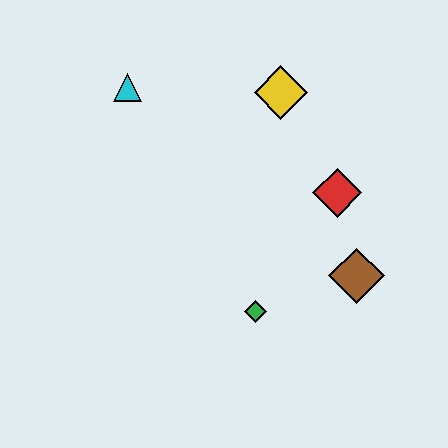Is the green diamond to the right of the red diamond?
No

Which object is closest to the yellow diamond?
The red diamond is closest to the yellow diamond.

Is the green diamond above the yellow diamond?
No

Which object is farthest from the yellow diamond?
The green diamond is farthest from the yellow diamond.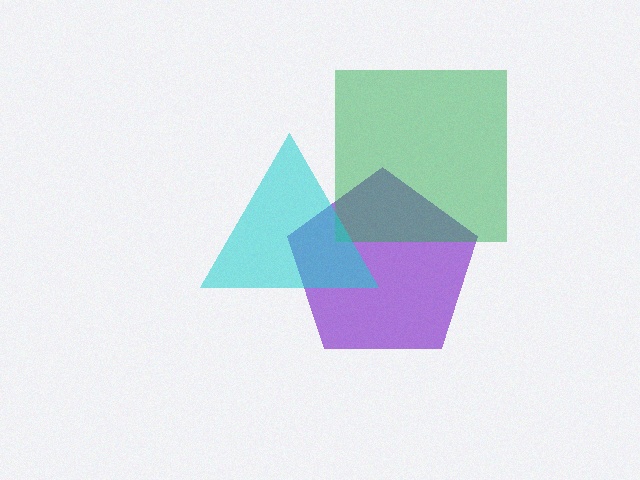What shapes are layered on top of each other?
The layered shapes are: a purple pentagon, a green square, a cyan triangle.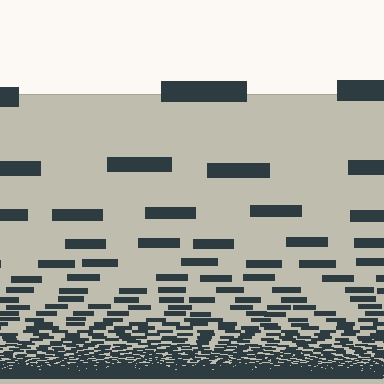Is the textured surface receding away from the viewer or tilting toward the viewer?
The surface appears to tilt toward the viewer. Texture elements get larger and sparser toward the top.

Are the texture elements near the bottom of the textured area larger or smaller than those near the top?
Smaller. The gradient is inverted — elements near the bottom are smaller and denser.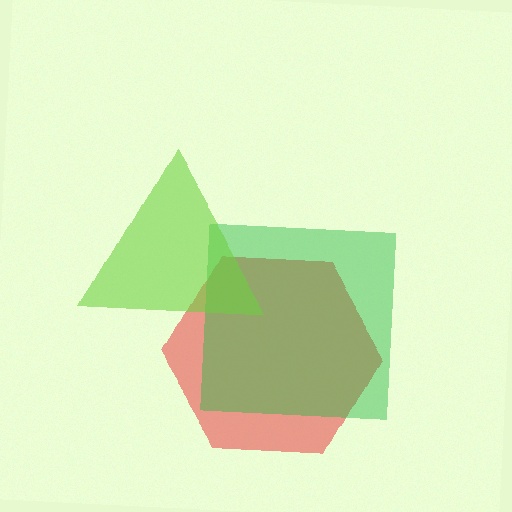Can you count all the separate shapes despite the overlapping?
Yes, there are 3 separate shapes.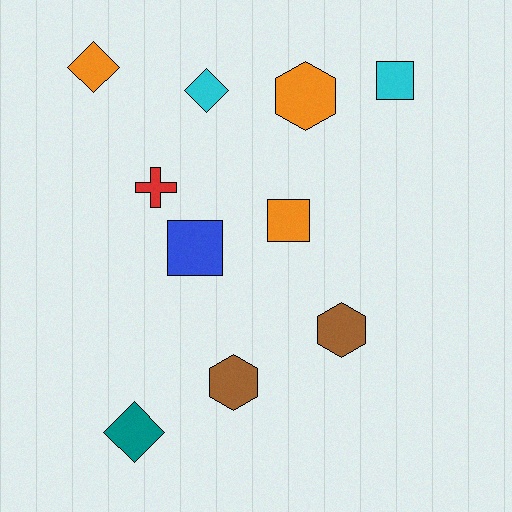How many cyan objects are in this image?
There are 2 cyan objects.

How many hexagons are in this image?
There are 3 hexagons.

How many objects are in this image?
There are 10 objects.